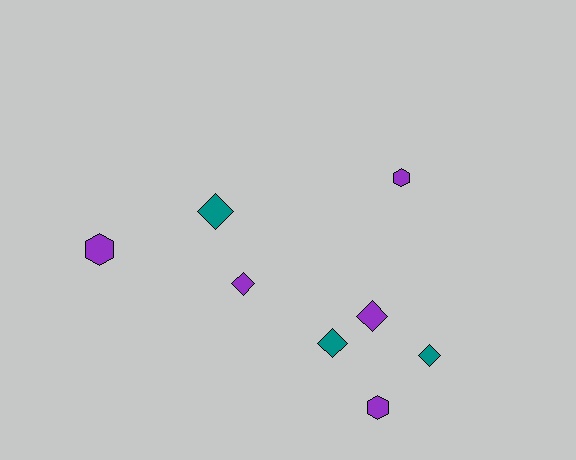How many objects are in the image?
There are 8 objects.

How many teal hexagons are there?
There are no teal hexagons.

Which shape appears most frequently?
Diamond, with 5 objects.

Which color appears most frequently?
Purple, with 5 objects.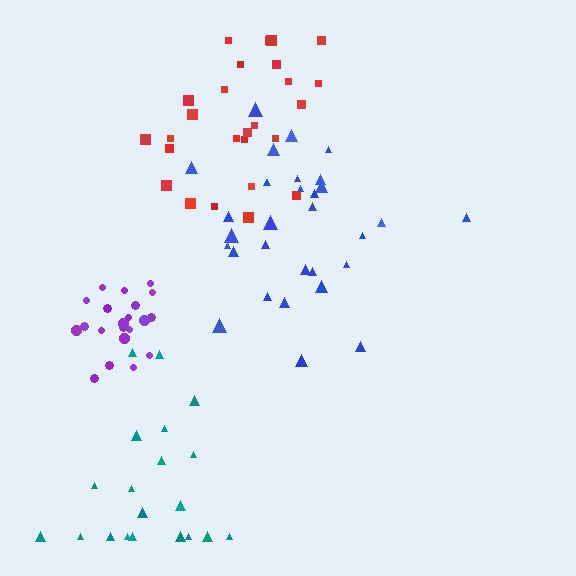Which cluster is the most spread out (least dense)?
Teal.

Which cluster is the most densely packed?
Purple.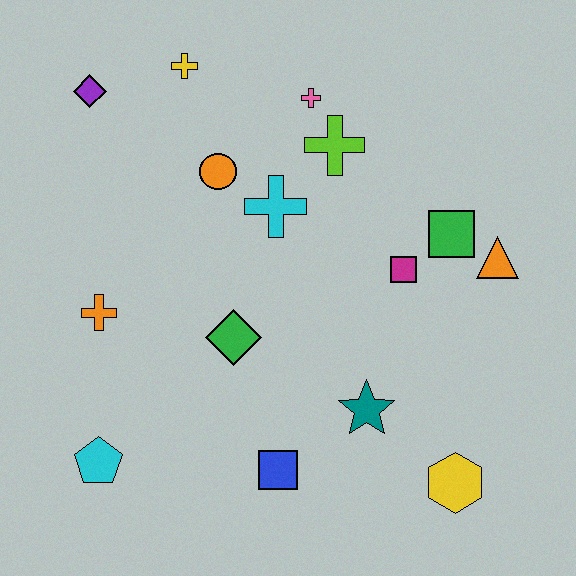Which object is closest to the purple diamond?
The yellow cross is closest to the purple diamond.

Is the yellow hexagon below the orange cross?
Yes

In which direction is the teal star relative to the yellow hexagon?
The teal star is to the left of the yellow hexagon.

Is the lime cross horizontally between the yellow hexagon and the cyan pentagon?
Yes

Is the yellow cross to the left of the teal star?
Yes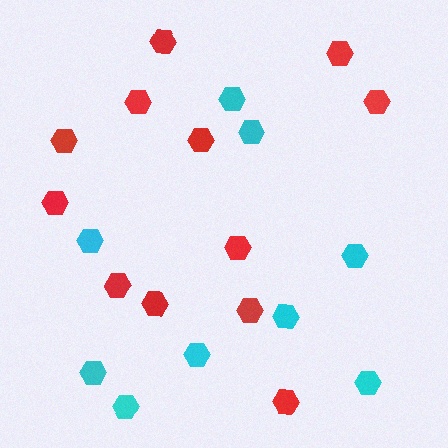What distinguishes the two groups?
There are 2 groups: one group of cyan hexagons (9) and one group of red hexagons (12).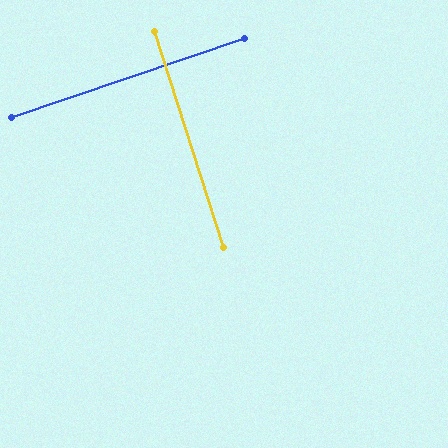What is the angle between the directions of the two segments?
Approximately 89 degrees.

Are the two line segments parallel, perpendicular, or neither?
Perpendicular — they meet at approximately 89°.